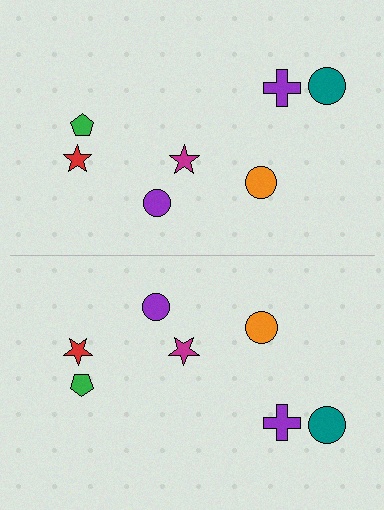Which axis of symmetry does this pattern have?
The pattern has a horizontal axis of symmetry running through the center of the image.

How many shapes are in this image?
There are 14 shapes in this image.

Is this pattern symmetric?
Yes, this pattern has bilateral (reflection) symmetry.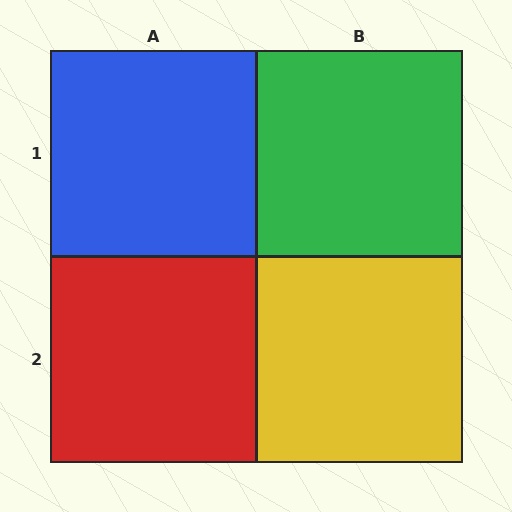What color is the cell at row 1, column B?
Green.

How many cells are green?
1 cell is green.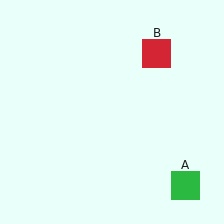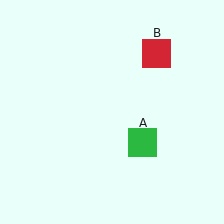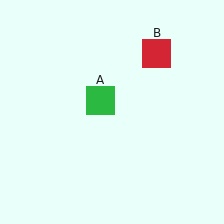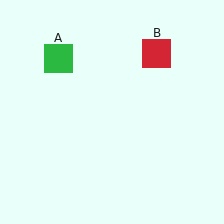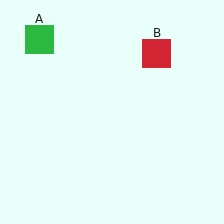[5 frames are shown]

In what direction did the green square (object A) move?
The green square (object A) moved up and to the left.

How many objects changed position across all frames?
1 object changed position: green square (object A).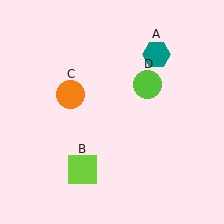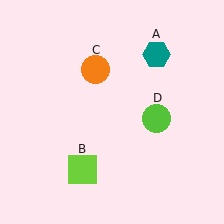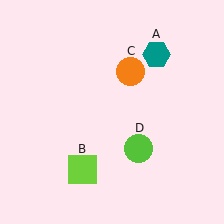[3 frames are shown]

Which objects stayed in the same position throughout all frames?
Teal hexagon (object A) and lime square (object B) remained stationary.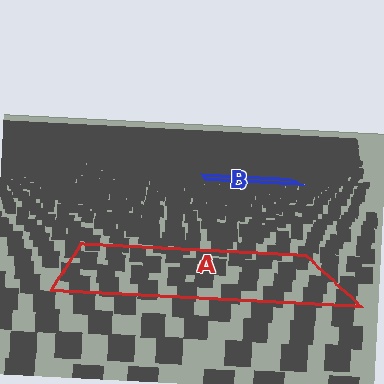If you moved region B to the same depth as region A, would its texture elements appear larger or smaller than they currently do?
They would appear larger. At a closer depth, the same texture elements are projected at a bigger on-screen size.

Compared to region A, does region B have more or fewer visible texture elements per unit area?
Region B has more texture elements per unit area — they are packed more densely because it is farther away.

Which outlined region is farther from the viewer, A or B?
Region B is farther from the viewer — the texture elements inside it appear smaller and more densely packed.